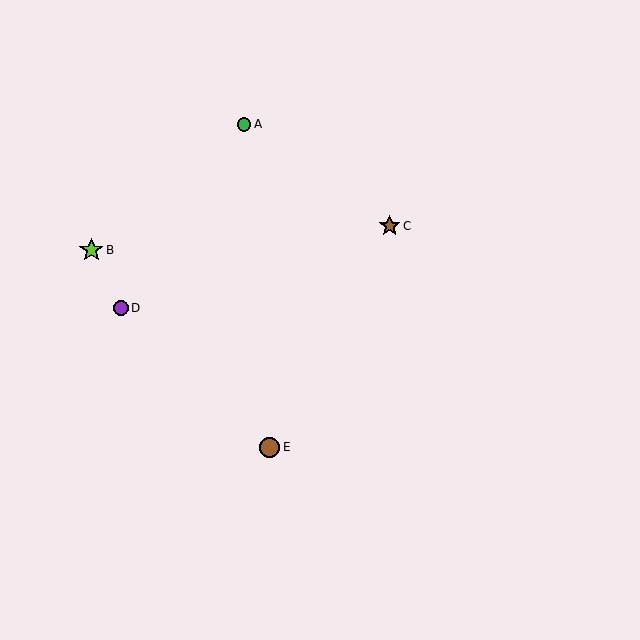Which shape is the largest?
The lime star (labeled B) is the largest.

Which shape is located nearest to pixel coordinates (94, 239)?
The lime star (labeled B) at (91, 250) is nearest to that location.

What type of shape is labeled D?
Shape D is a purple circle.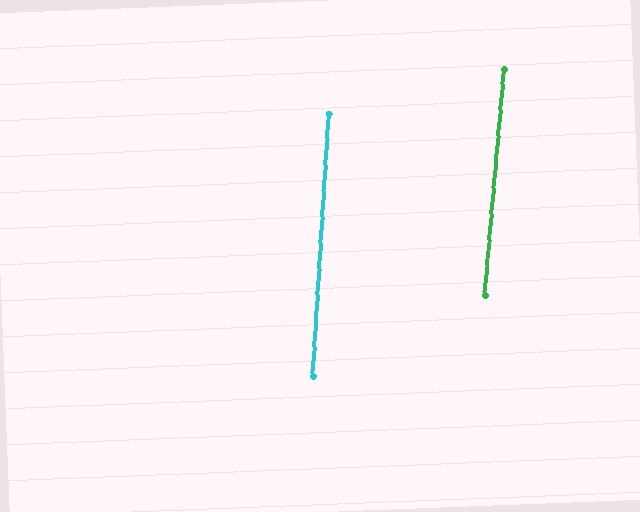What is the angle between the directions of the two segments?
Approximately 1 degree.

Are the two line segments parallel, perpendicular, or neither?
Parallel — their directions differ by only 1.4°.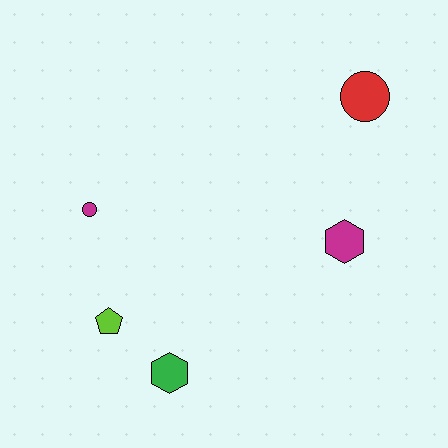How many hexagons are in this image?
There are 2 hexagons.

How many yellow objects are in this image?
There are no yellow objects.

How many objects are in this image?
There are 5 objects.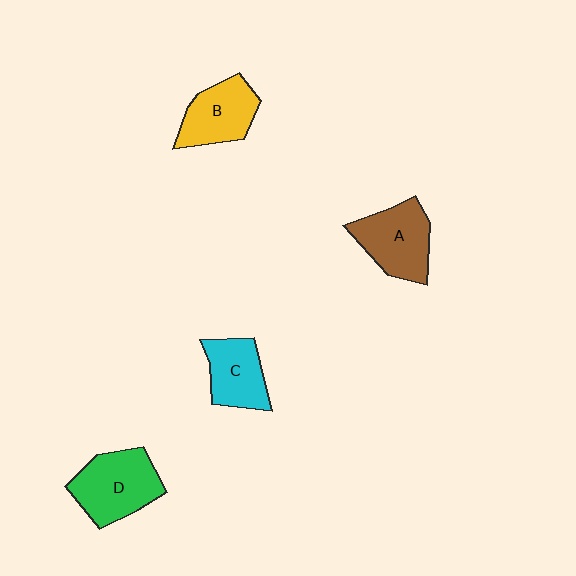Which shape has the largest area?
Shape D (green).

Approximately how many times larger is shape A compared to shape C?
Approximately 1.2 times.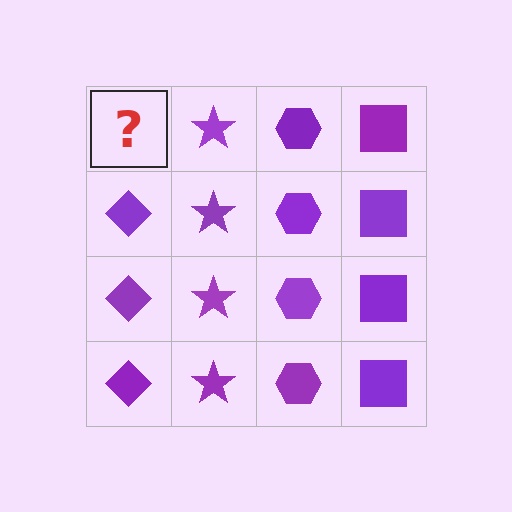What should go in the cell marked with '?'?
The missing cell should contain a purple diamond.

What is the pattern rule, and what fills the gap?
The rule is that each column has a consistent shape. The gap should be filled with a purple diamond.